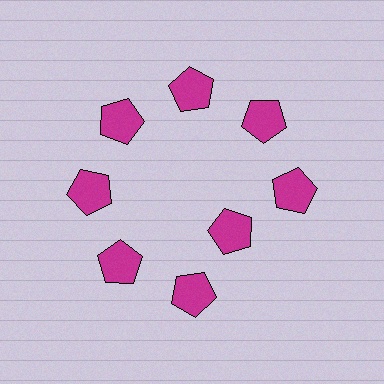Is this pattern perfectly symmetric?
No. The 8 magenta pentagons are arranged in a ring, but one element near the 4 o'clock position is pulled inward toward the center, breaking the 8-fold rotational symmetry.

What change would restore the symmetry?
The symmetry would be restored by moving it outward, back onto the ring so that all 8 pentagons sit at equal angles and equal distance from the center.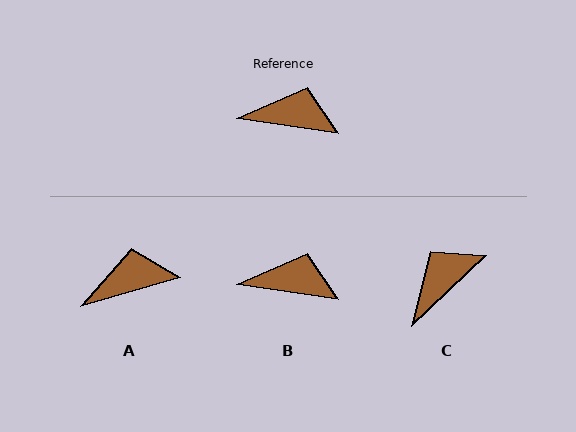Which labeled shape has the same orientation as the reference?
B.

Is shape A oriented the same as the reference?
No, it is off by about 25 degrees.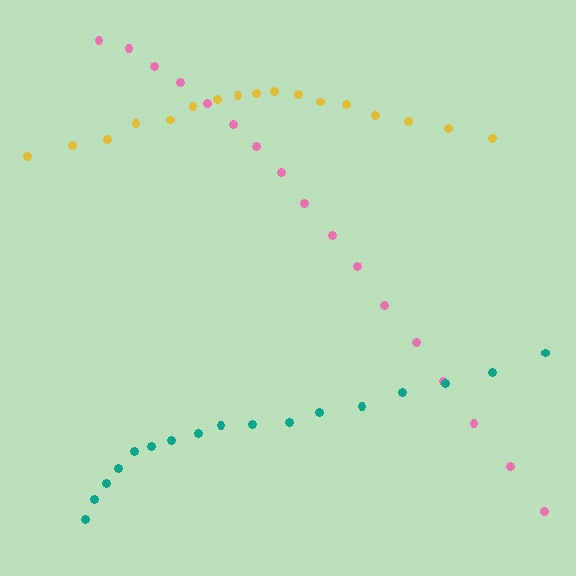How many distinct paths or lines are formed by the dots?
There are 3 distinct paths.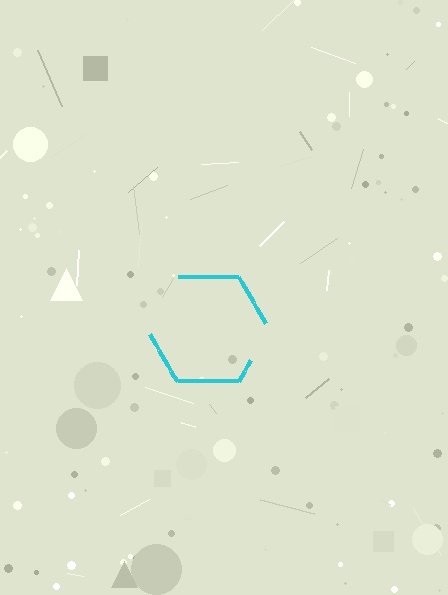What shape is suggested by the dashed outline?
The dashed outline suggests a hexagon.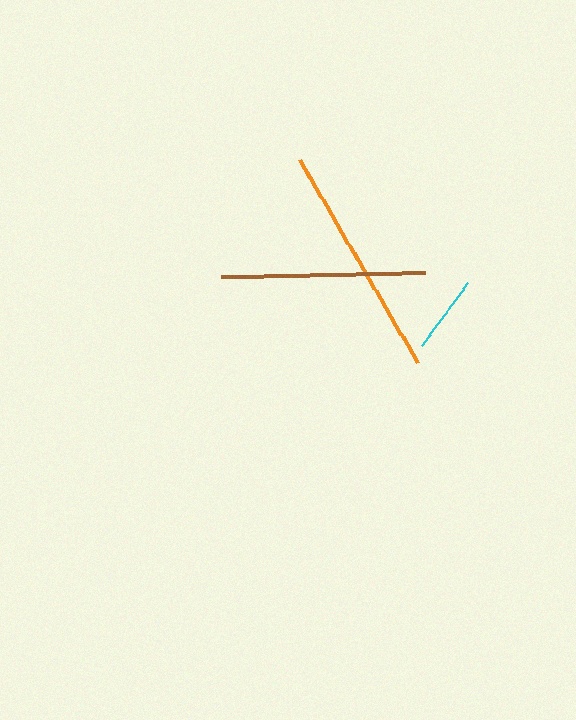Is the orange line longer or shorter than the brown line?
The orange line is longer than the brown line.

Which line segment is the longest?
The orange line is the longest at approximately 235 pixels.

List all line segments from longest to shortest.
From longest to shortest: orange, brown, cyan.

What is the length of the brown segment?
The brown segment is approximately 204 pixels long.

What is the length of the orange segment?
The orange segment is approximately 235 pixels long.